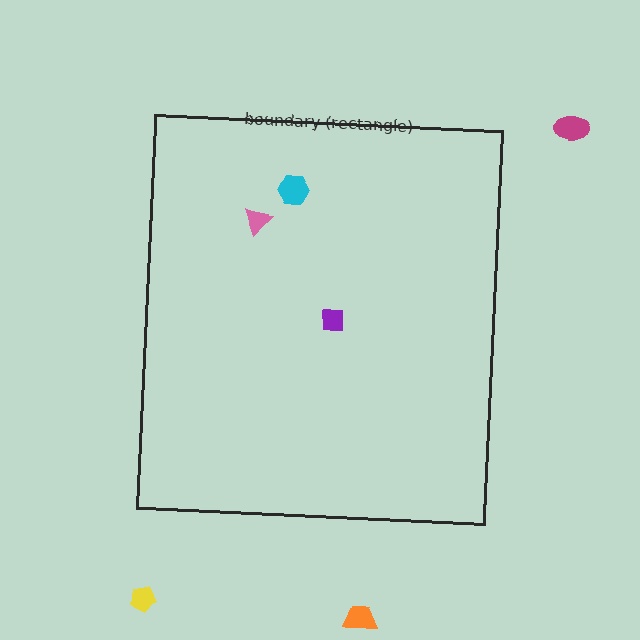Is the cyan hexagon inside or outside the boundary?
Inside.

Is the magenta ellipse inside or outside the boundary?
Outside.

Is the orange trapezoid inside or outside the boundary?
Outside.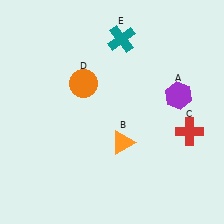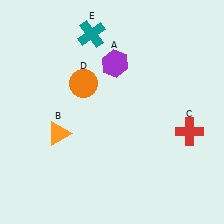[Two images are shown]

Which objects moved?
The objects that moved are: the purple hexagon (A), the orange triangle (B), the teal cross (E).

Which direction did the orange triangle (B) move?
The orange triangle (B) moved left.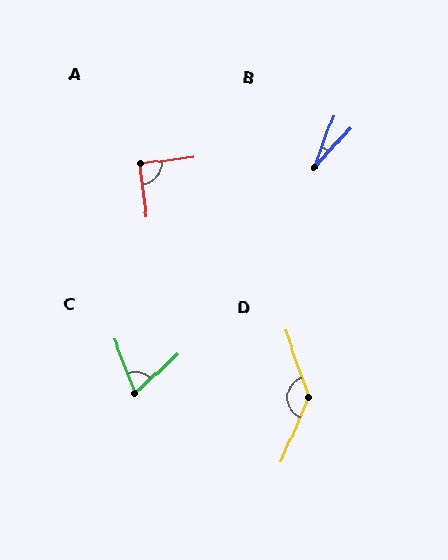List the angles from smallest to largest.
B (22°), C (67°), A (90°), D (137°).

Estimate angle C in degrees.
Approximately 67 degrees.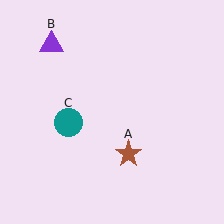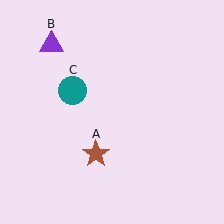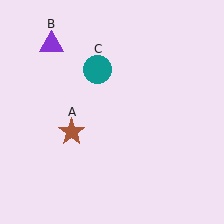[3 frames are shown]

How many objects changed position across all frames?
2 objects changed position: brown star (object A), teal circle (object C).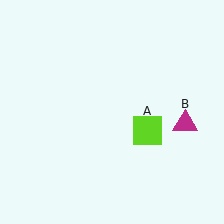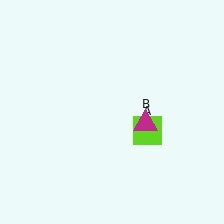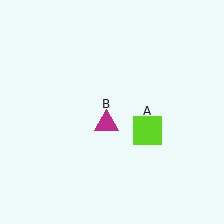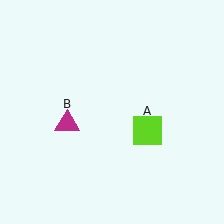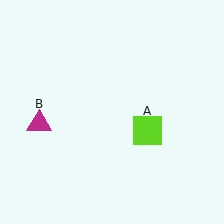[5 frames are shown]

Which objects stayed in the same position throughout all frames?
Lime square (object A) remained stationary.